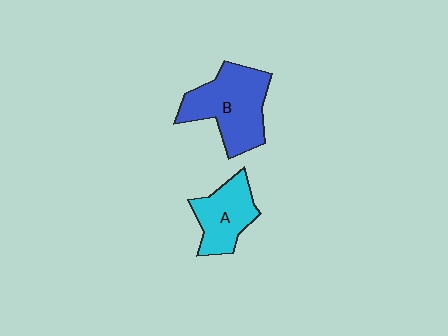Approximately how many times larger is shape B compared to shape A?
Approximately 1.5 times.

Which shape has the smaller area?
Shape A (cyan).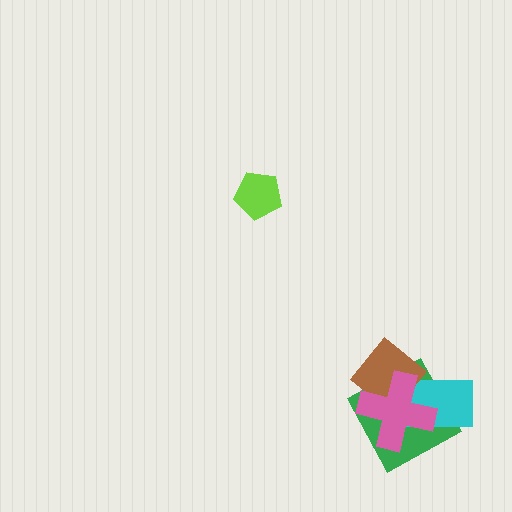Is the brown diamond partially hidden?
Yes, it is partially covered by another shape.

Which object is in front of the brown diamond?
The pink cross is in front of the brown diamond.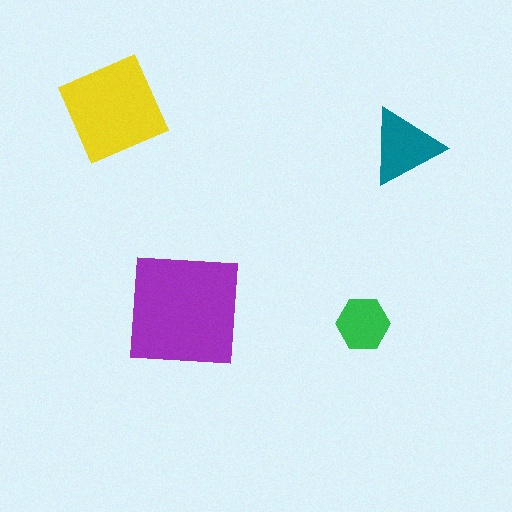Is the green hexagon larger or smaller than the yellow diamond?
Smaller.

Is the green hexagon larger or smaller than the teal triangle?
Smaller.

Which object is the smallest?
The green hexagon.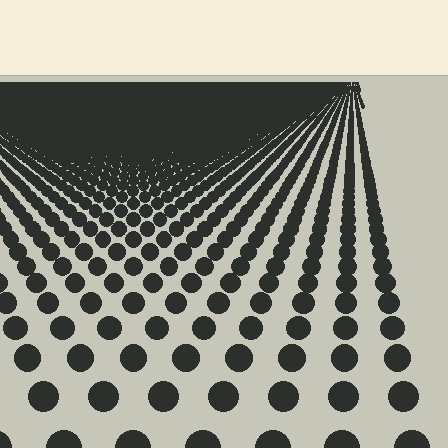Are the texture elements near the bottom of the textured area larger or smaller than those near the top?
Larger. Near the bottom, elements are closer to the viewer and appear at a bigger on-screen size.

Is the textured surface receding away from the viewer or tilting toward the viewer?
The surface is receding away from the viewer. Texture elements get smaller and denser toward the top.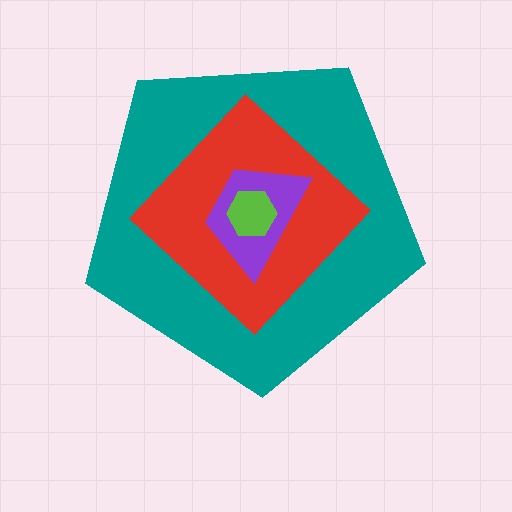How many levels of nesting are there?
4.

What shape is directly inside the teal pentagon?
The red diamond.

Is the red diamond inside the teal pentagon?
Yes.